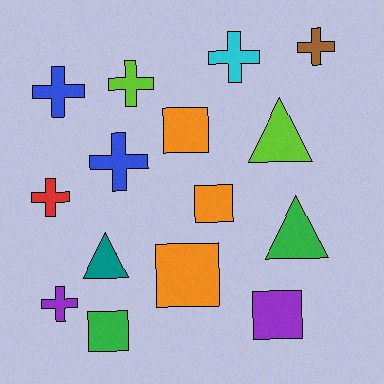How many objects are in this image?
There are 15 objects.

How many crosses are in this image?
There are 7 crosses.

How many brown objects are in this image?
There is 1 brown object.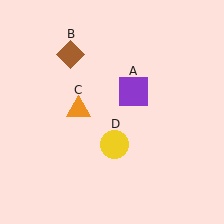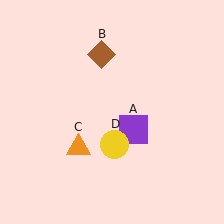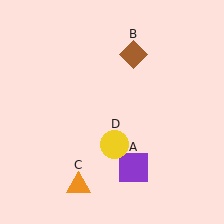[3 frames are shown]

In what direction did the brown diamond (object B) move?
The brown diamond (object B) moved right.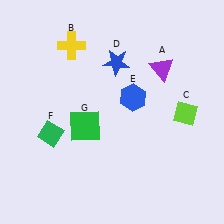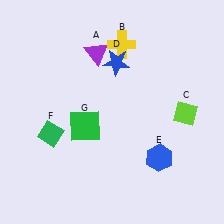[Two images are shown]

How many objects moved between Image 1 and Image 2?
3 objects moved between the two images.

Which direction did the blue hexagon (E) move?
The blue hexagon (E) moved down.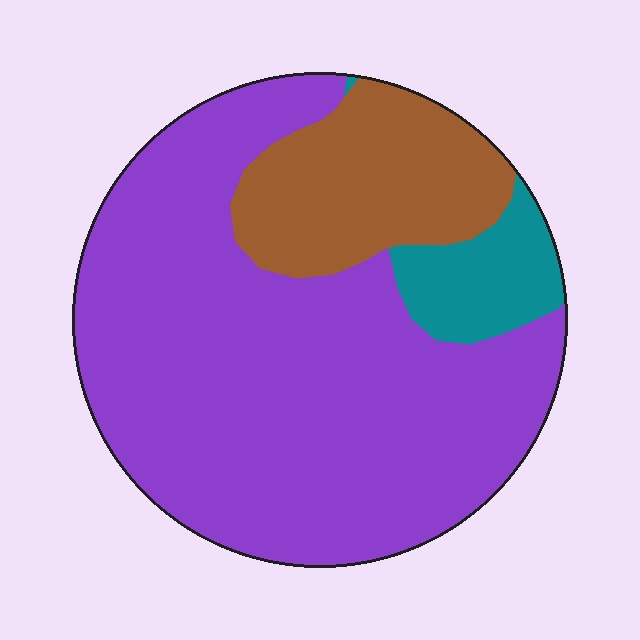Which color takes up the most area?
Purple, at roughly 70%.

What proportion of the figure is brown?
Brown covers 20% of the figure.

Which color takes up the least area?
Teal, at roughly 10%.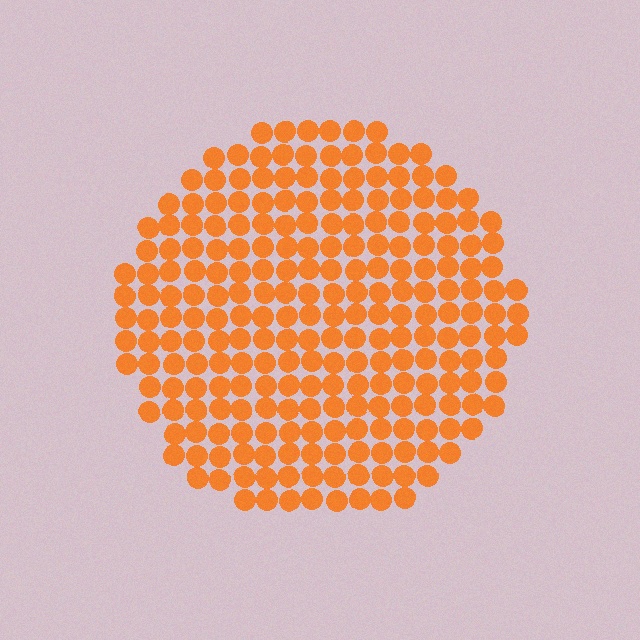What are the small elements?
The small elements are circles.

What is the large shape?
The large shape is a circle.